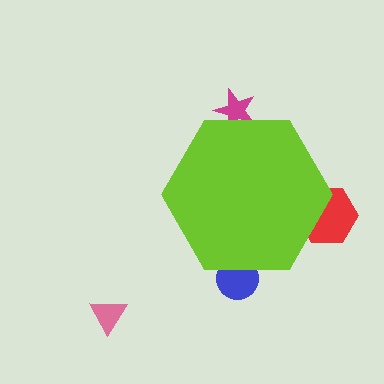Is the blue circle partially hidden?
Yes, the blue circle is partially hidden behind the lime hexagon.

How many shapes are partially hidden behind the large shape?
3 shapes are partially hidden.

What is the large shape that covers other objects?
A lime hexagon.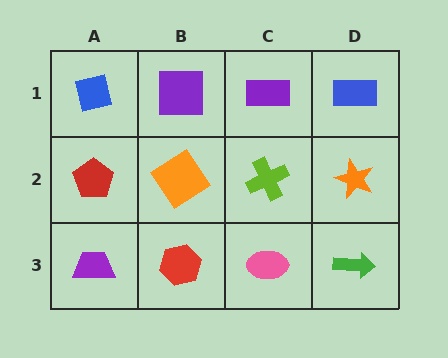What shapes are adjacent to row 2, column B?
A purple square (row 1, column B), a red hexagon (row 3, column B), a red pentagon (row 2, column A), a lime cross (row 2, column C).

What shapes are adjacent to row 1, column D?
An orange star (row 2, column D), a purple rectangle (row 1, column C).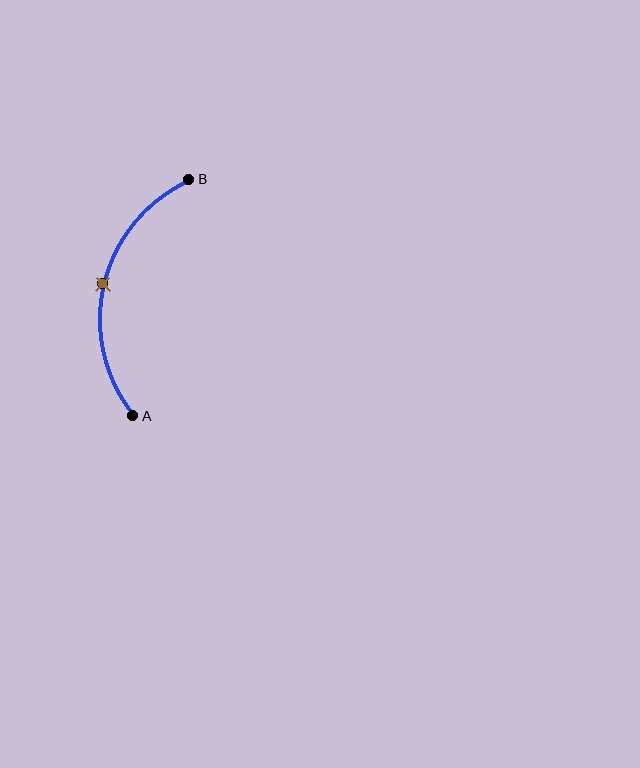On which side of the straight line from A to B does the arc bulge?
The arc bulges to the left of the straight line connecting A and B.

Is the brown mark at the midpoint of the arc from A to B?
Yes. The brown mark lies on the arc at equal arc-length from both A and B — it is the arc midpoint.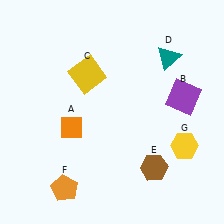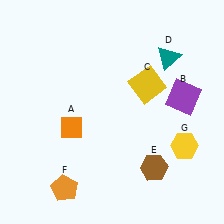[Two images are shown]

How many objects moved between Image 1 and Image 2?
1 object moved between the two images.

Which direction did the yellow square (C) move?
The yellow square (C) moved right.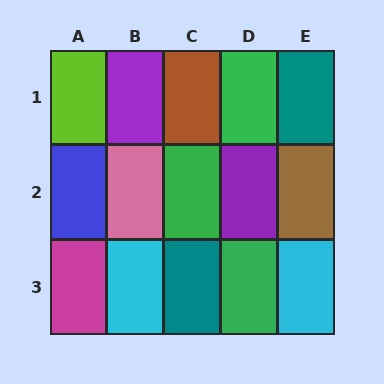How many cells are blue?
1 cell is blue.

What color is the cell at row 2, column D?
Purple.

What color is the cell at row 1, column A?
Lime.